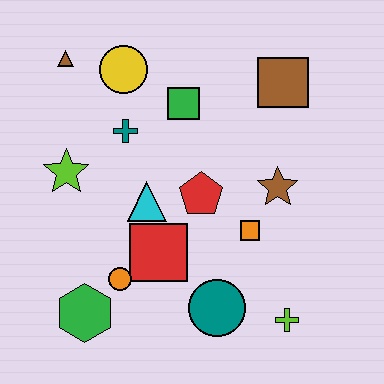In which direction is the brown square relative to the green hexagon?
The brown square is above the green hexagon.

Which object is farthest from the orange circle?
The brown square is farthest from the orange circle.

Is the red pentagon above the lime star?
No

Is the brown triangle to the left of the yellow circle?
Yes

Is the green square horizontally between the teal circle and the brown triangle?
Yes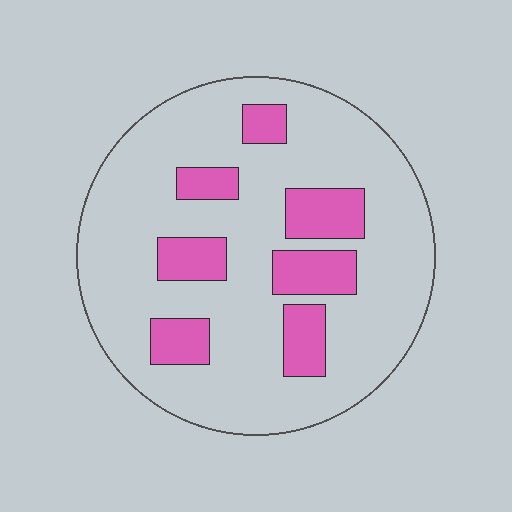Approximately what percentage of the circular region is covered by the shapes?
Approximately 20%.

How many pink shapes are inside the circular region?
7.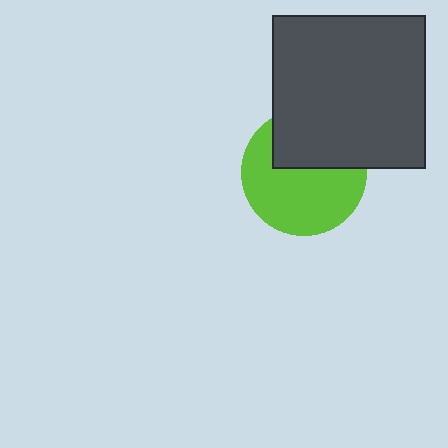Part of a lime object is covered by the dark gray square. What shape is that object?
It is a circle.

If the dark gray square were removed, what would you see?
You would see the complete lime circle.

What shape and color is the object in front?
The object in front is a dark gray square.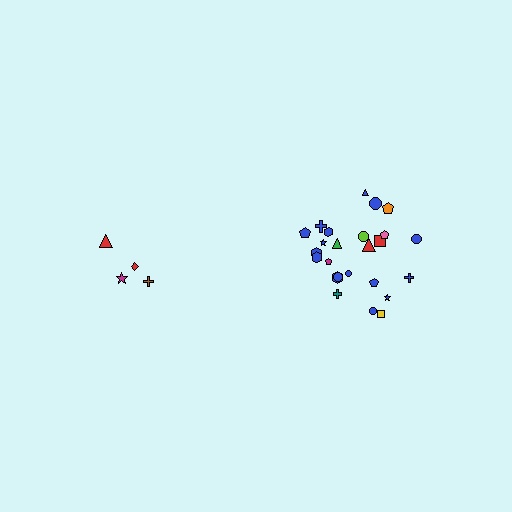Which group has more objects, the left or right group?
The right group.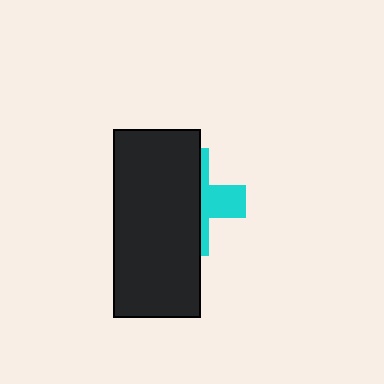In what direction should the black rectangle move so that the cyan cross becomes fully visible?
The black rectangle should move left. That is the shortest direction to clear the overlap and leave the cyan cross fully visible.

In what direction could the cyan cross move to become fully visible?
The cyan cross could move right. That would shift it out from behind the black rectangle entirely.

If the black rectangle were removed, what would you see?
You would see the complete cyan cross.